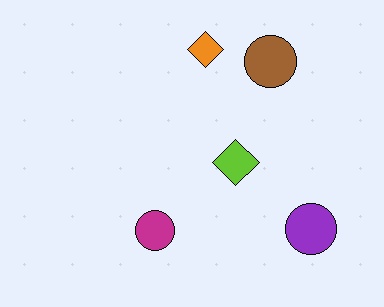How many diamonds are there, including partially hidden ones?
There are 2 diamonds.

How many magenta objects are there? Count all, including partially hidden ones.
There is 1 magenta object.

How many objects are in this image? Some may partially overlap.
There are 5 objects.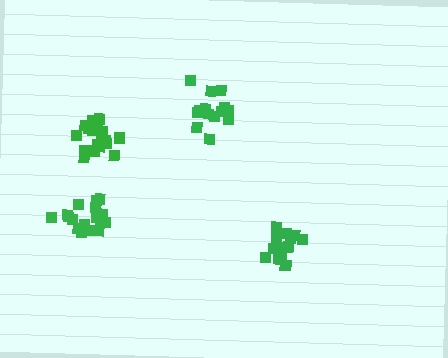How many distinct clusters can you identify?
There are 4 distinct clusters.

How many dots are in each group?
Group 1: 15 dots, Group 2: 19 dots, Group 3: 18 dots, Group 4: 15 dots (67 total).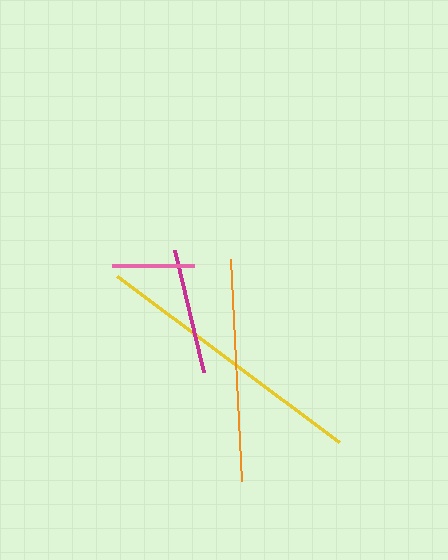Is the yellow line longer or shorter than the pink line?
The yellow line is longer than the pink line.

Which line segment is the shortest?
The pink line is the shortest at approximately 81 pixels.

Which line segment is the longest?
The yellow line is the longest at approximately 277 pixels.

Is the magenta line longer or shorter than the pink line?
The magenta line is longer than the pink line.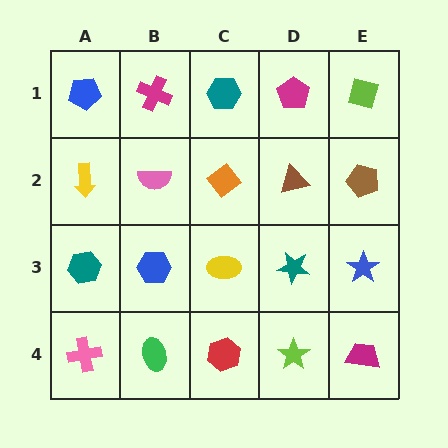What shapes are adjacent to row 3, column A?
A yellow arrow (row 2, column A), a pink cross (row 4, column A), a blue hexagon (row 3, column B).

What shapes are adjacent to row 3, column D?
A brown triangle (row 2, column D), a lime star (row 4, column D), a yellow ellipse (row 3, column C), a blue star (row 3, column E).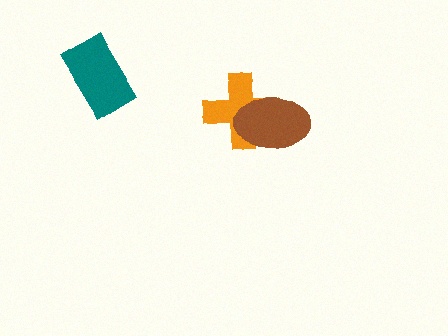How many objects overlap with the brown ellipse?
1 object overlaps with the brown ellipse.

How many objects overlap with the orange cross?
1 object overlaps with the orange cross.